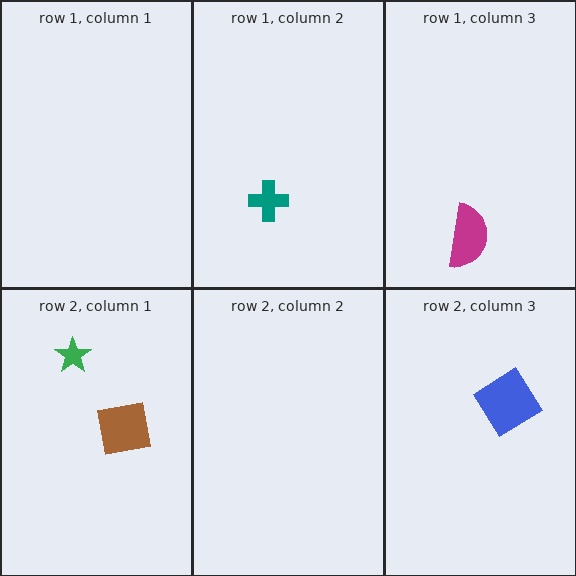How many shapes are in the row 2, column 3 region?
1.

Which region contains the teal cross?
The row 1, column 2 region.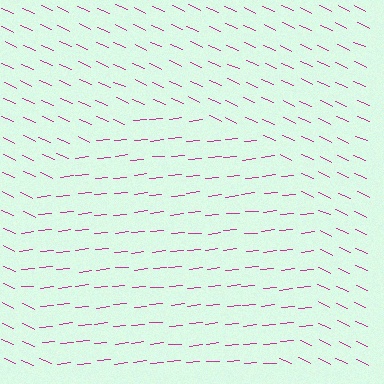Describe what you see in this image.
The image is filled with small magenta line segments. A circle region in the image has lines oriented differently from the surrounding lines, creating a visible texture boundary.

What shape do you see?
I see a circle.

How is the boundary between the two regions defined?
The boundary is defined purely by a change in line orientation (approximately 31 degrees difference). All lines are the same color and thickness.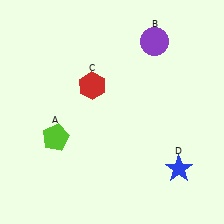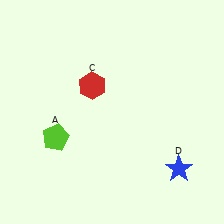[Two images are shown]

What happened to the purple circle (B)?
The purple circle (B) was removed in Image 2. It was in the top-right area of Image 1.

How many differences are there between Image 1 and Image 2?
There is 1 difference between the two images.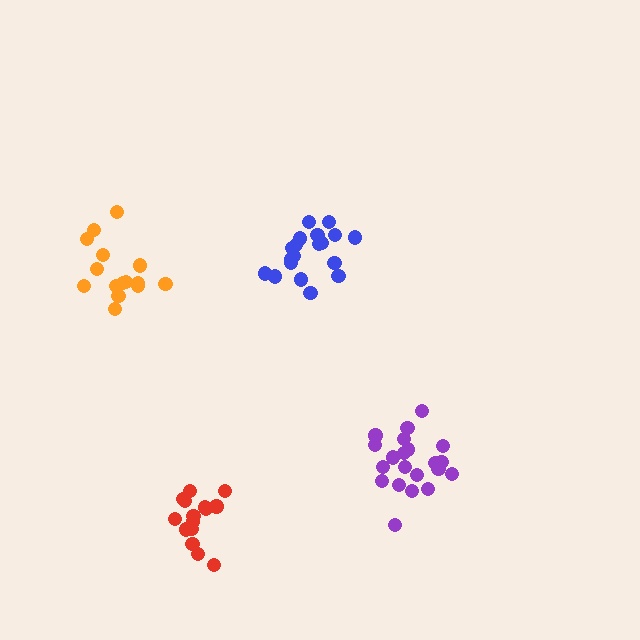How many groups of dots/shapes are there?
There are 4 groups.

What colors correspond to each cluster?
The clusters are colored: orange, red, purple, blue.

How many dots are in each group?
Group 1: 15 dots, Group 2: 15 dots, Group 3: 21 dots, Group 4: 20 dots (71 total).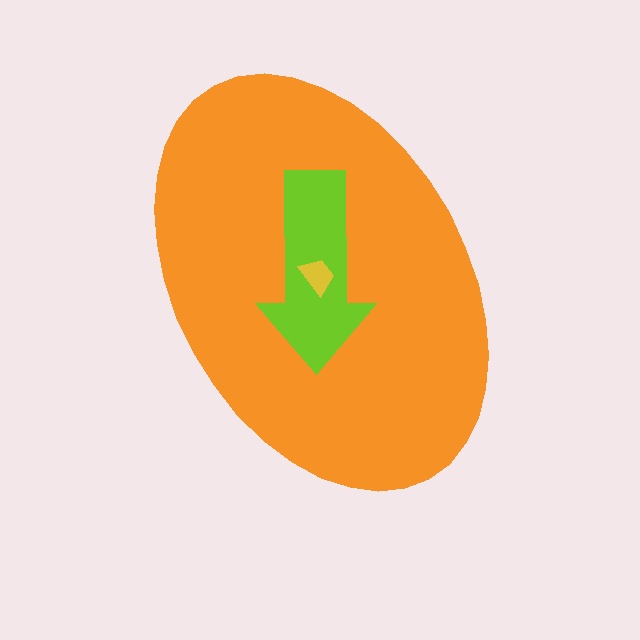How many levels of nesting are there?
3.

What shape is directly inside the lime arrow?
The yellow trapezoid.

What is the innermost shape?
The yellow trapezoid.